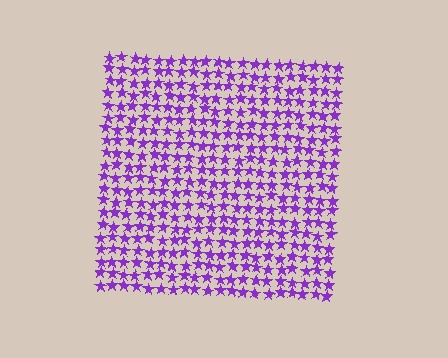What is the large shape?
The large shape is a square.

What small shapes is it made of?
It is made of small stars.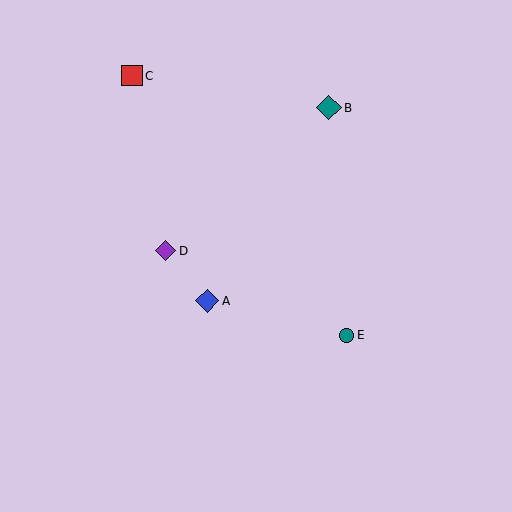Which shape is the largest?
The teal diamond (labeled B) is the largest.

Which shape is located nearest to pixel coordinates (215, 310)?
The blue diamond (labeled A) at (207, 301) is nearest to that location.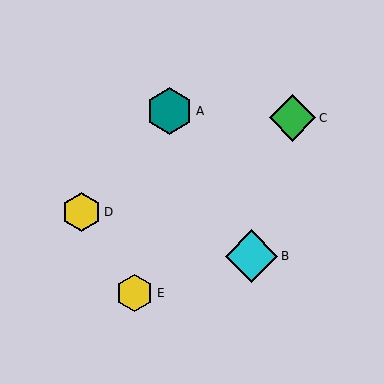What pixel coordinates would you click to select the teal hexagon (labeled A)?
Click at (170, 111) to select the teal hexagon A.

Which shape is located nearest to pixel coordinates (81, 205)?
The yellow hexagon (labeled D) at (81, 212) is nearest to that location.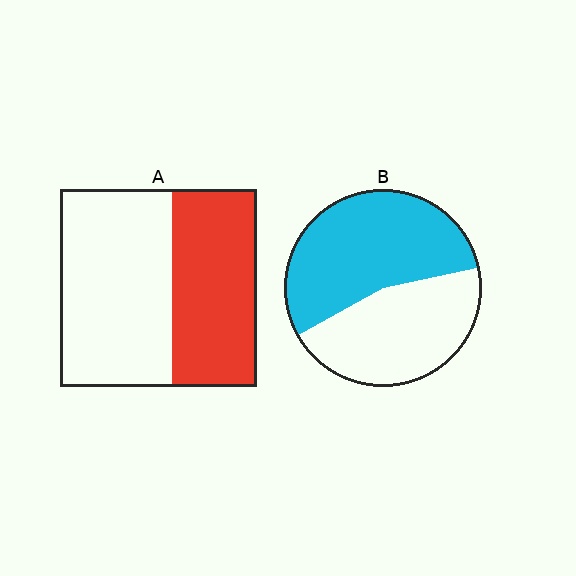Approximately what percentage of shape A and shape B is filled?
A is approximately 45% and B is approximately 55%.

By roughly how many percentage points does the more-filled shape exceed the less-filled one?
By roughly 10 percentage points (B over A).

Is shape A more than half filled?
No.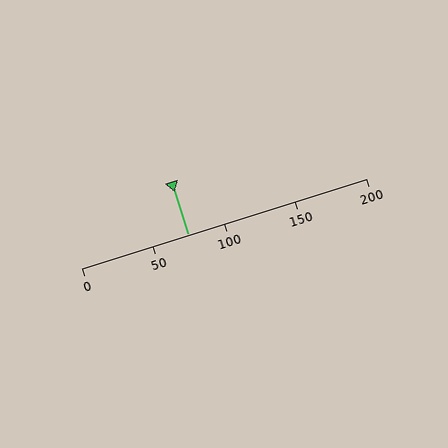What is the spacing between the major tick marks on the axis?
The major ticks are spaced 50 apart.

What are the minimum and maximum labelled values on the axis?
The axis runs from 0 to 200.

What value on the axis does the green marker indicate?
The marker indicates approximately 75.